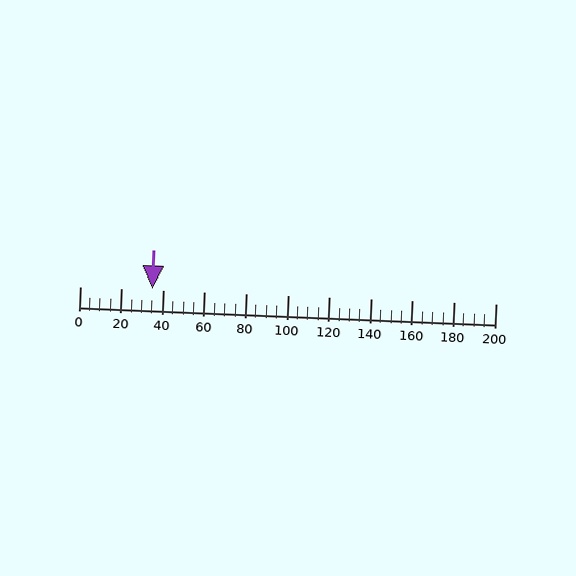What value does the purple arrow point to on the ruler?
The purple arrow points to approximately 35.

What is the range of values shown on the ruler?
The ruler shows values from 0 to 200.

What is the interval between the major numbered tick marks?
The major tick marks are spaced 20 units apart.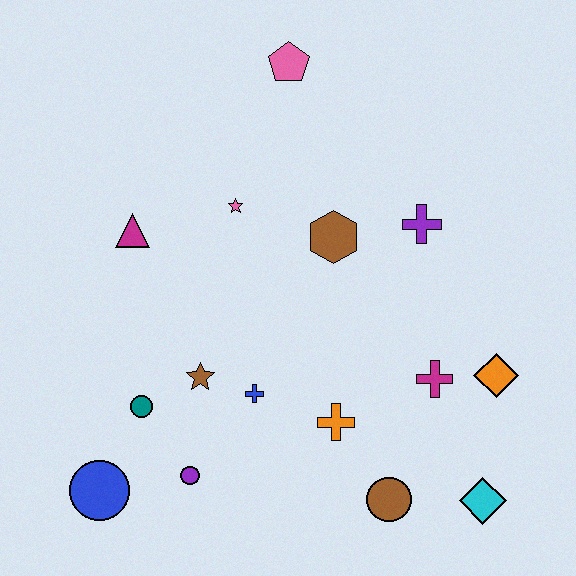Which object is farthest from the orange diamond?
The blue circle is farthest from the orange diamond.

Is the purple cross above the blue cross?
Yes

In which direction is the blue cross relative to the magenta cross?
The blue cross is to the left of the magenta cross.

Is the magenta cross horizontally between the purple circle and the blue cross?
No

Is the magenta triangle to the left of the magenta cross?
Yes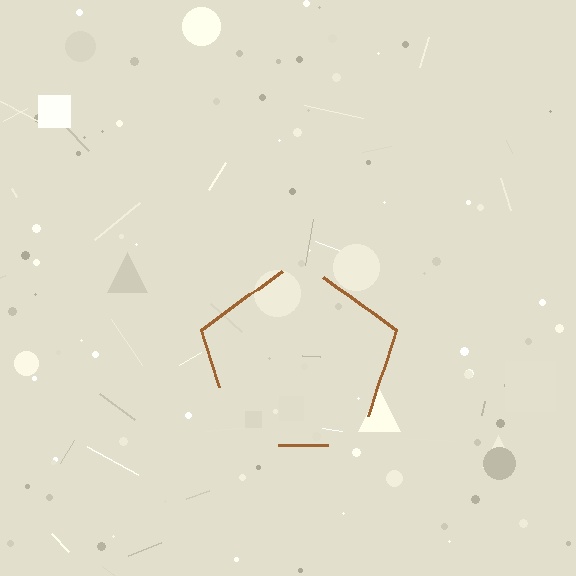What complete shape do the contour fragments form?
The contour fragments form a pentagon.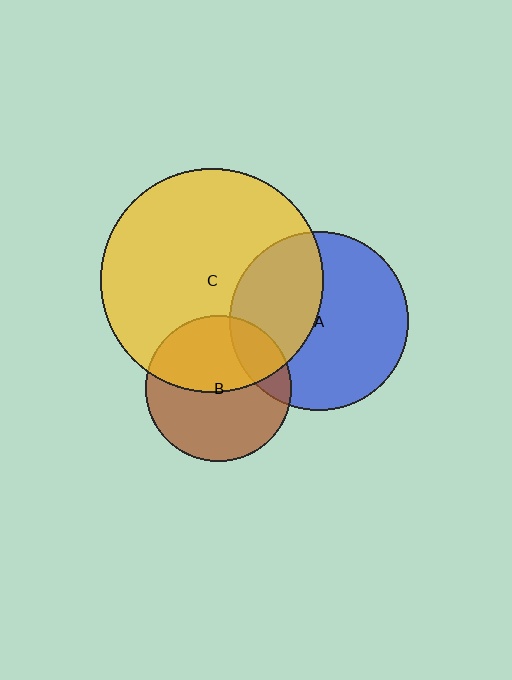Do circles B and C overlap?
Yes.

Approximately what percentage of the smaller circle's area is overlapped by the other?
Approximately 45%.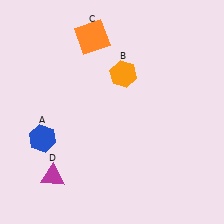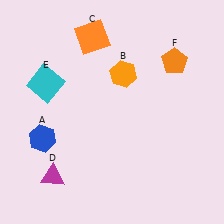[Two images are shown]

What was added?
A cyan square (E), an orange pentagon (F) were added in Image 2.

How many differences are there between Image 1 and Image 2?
There are 2 differences between the two images.